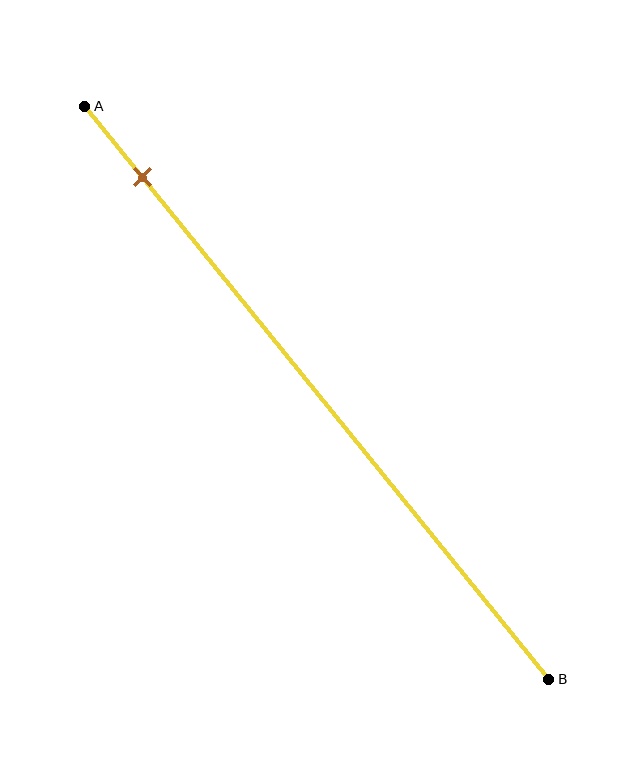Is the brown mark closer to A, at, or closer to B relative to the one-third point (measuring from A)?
The brown mark is closer to point A than the one-third point of segment AB.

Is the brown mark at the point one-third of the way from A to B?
No, the mark is at about 10% from A, not at the 33% one-third point.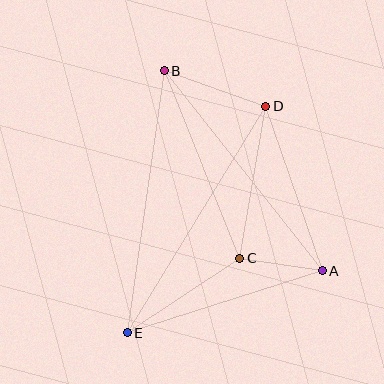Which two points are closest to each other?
Points A and C are closest to each other.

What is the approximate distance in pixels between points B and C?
The distance between B and C is approximately 202 pixels.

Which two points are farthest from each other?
Points D and E are farthest from each other.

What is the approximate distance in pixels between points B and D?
The distance between B and D is approximately 108 pixels.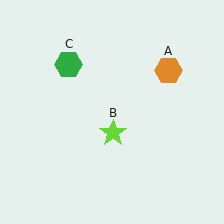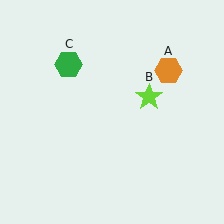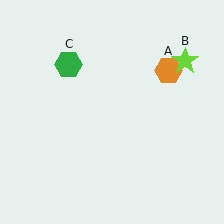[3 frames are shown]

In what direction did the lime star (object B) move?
The lime star (object B) moved up and to the right.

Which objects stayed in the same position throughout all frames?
Orange hexagon (object A) and green hexagon (object C) remained stationary.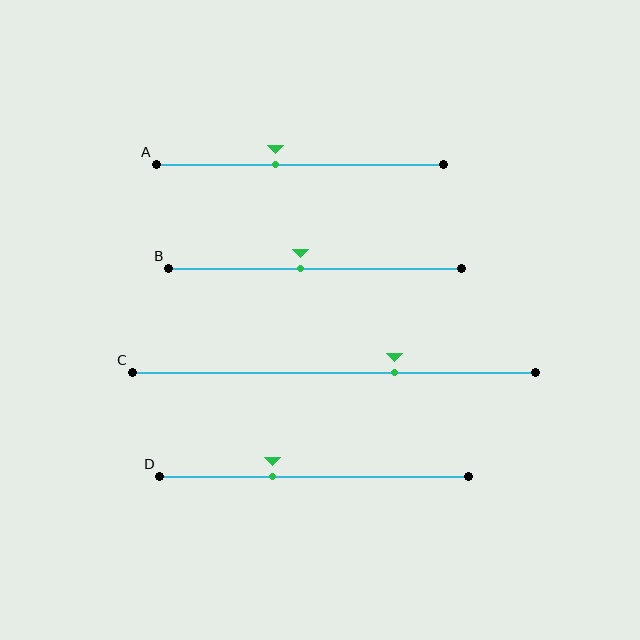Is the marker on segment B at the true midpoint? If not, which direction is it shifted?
No, the marker on segment B is shifted to the left by about 5% of the segment length.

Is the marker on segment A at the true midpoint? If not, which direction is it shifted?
No, the marker on segment A is shifted to the left by about 8% of the segment length.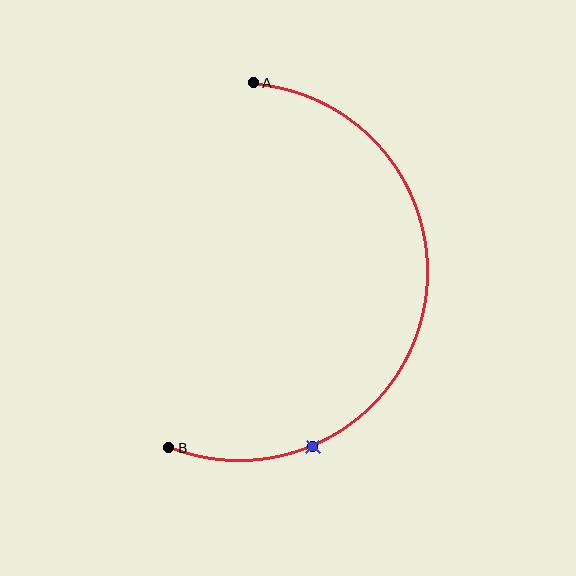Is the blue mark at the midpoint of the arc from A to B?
No. The blue mark lies on the arc but is closer to endpoint B. The arc midpoint would be at the point on the curve equidistant along the arc from both A and B.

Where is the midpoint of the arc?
The arc midpoint is the point on the curve farthest from the straight line joining A and B. It sits to the right of that line.